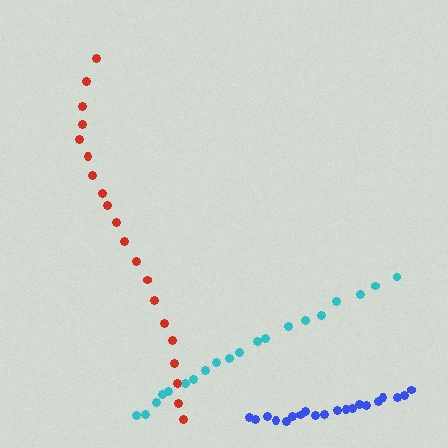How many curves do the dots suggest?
There are 3 distinct paths.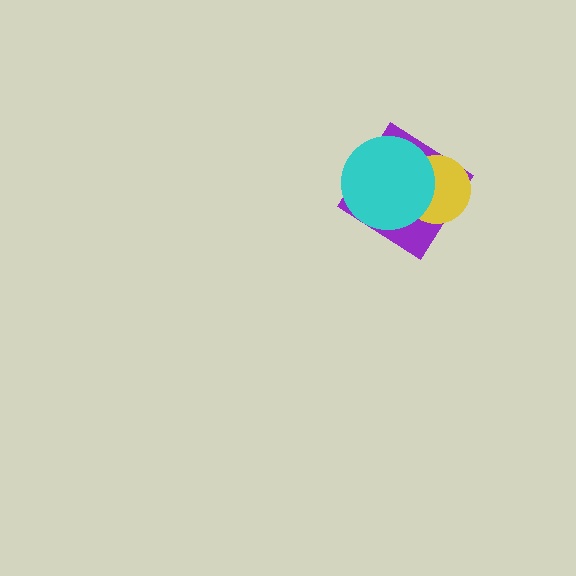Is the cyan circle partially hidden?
No, no other shape covers it.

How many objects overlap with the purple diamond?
2 objects overlap with the purple diamond.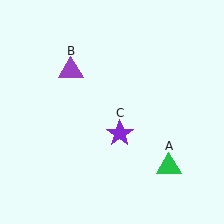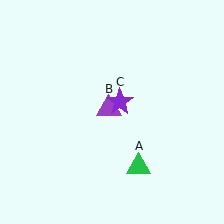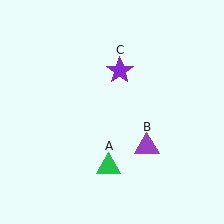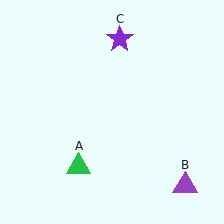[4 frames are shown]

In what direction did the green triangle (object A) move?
The green triangle (object A) moved left.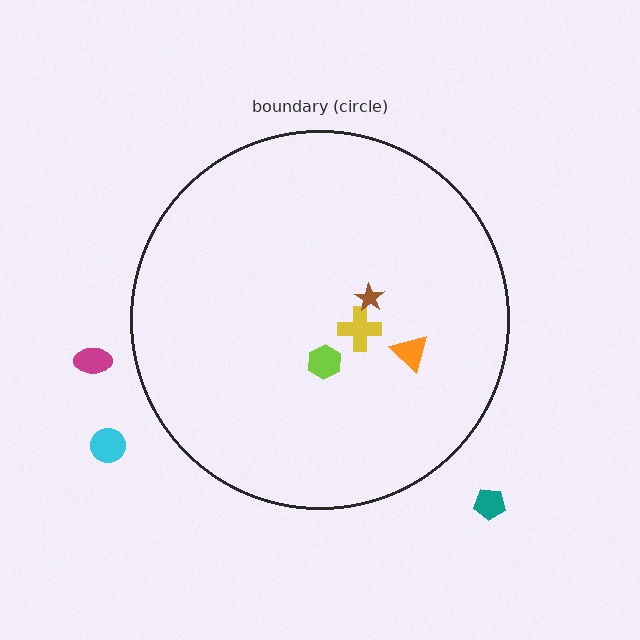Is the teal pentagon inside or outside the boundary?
Outside.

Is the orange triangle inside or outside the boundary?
Inside.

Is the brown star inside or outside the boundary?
Inside.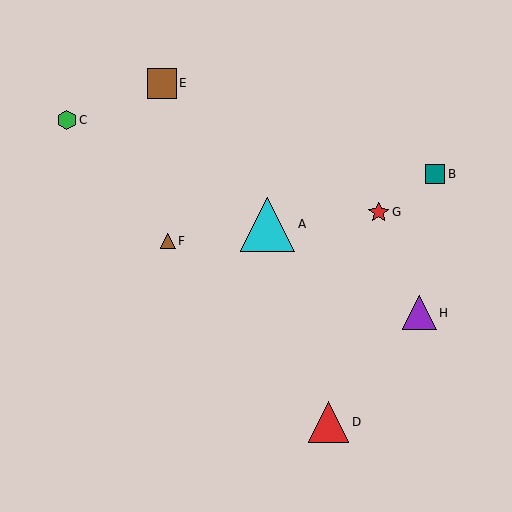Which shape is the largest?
The cyan triangle (labeled A) is the largest.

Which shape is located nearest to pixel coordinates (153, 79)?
The brown square (labeled E) at (162, 83) is nearest to that location.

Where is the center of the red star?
The center of the red star is at (379, 212).